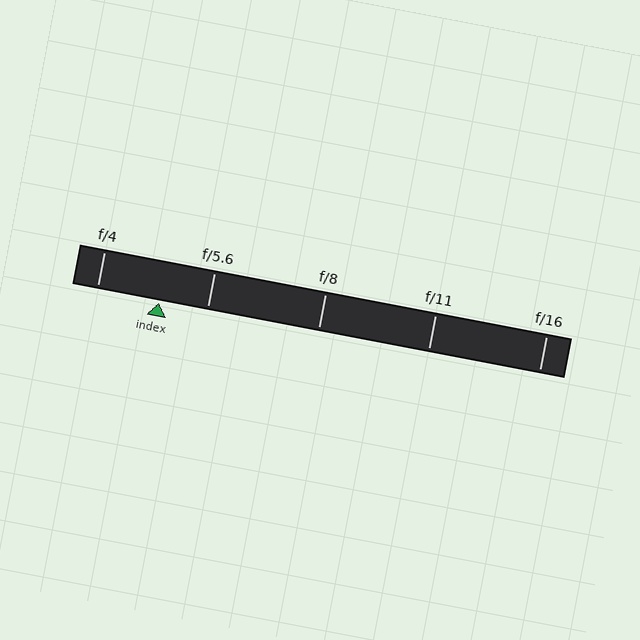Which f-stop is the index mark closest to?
The index mark is closest to f/5.6.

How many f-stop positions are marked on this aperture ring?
There are 5 f-stop positions marked.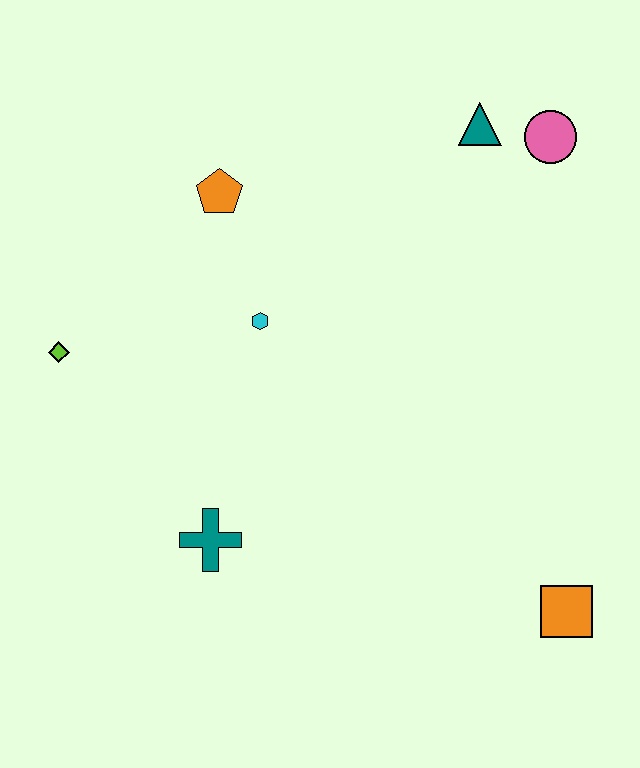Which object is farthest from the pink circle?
The lime diamond is farthest from the pink circle.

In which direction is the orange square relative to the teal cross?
The orange square is to the right of the teal cross.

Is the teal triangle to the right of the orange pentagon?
Yes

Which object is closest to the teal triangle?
The pink circle is closest to the teal triangle.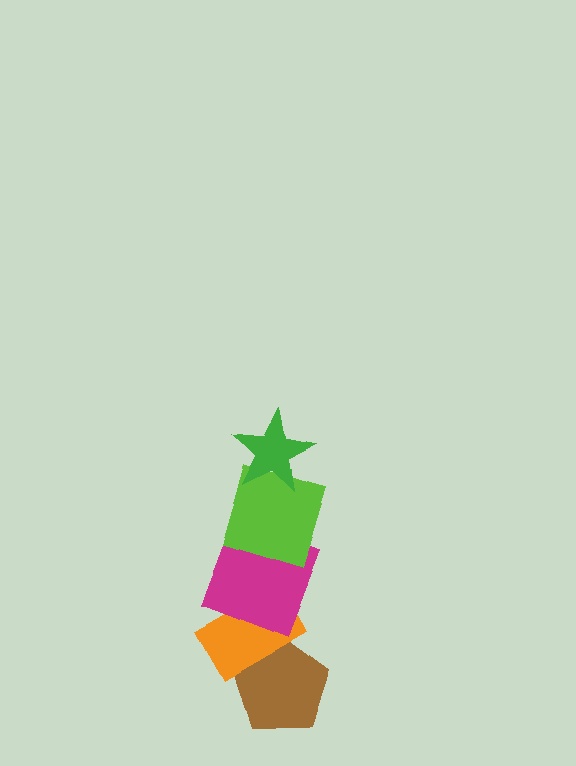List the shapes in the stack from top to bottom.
From top to bottom: the green star, the lime square, the magenta square, the orange rectangle, the brown pentagon.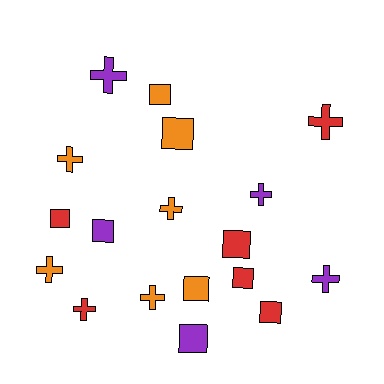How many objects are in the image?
There are 18 objects.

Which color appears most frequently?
Orange, with 7 objects.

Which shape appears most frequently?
Cross, with 9 objects.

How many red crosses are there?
There are 2 red crosses.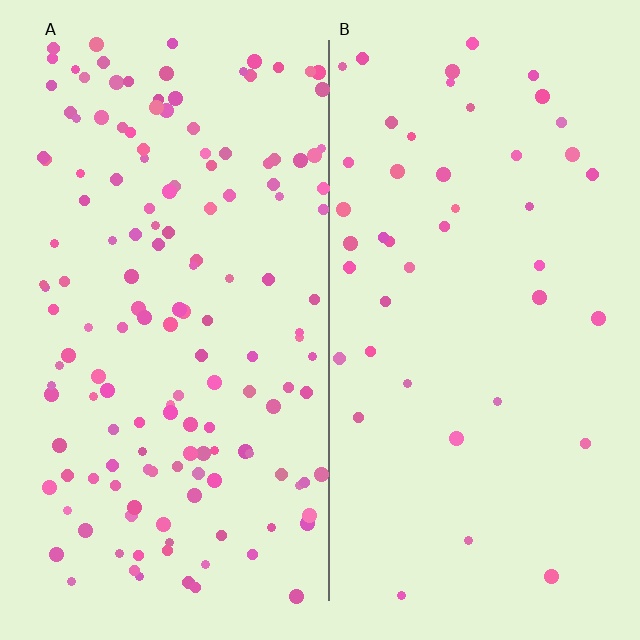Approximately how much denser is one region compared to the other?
Approximately 3.4× — region A over region B.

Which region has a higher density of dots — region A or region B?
A (the left).